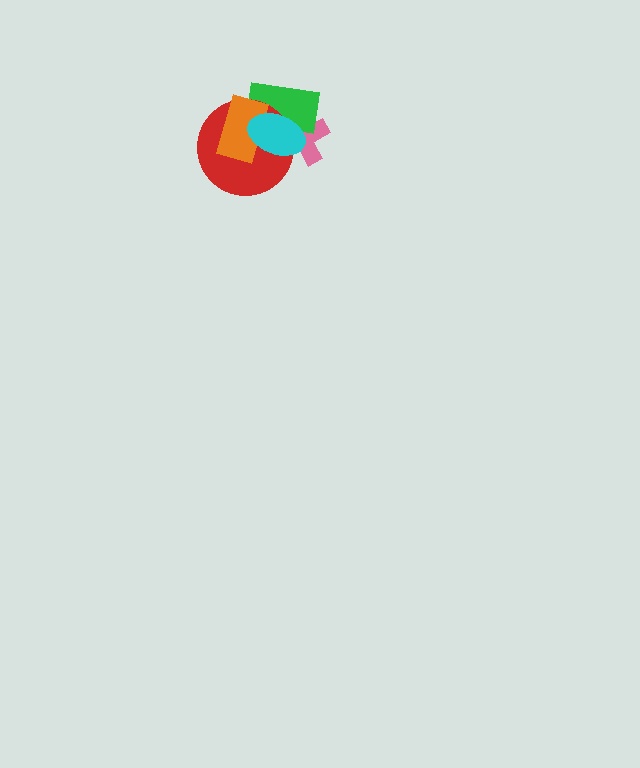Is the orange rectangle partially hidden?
Yes, it is partially covered by another shape.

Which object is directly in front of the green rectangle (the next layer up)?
The red circle is directly in front of the green rectangle.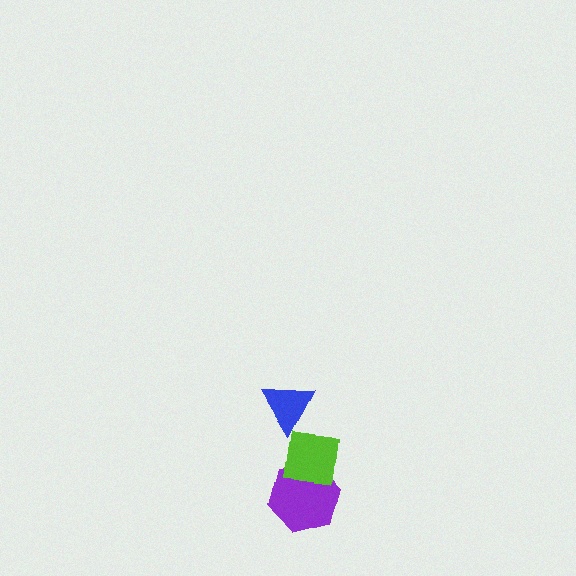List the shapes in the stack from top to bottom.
From top to bottom: the blue triangle, the lime square, the purple hexagon.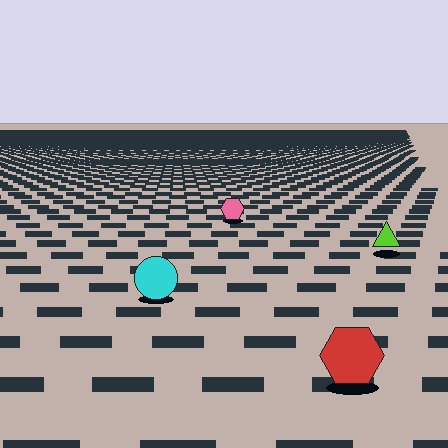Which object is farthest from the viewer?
The pink hexagon is farthest from the viewer. It appears smaller and the ground texture around it is denser.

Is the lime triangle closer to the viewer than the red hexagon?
No. The red hexagon is closer — you can tell from the texture gradient: the ground texture is coarser near it.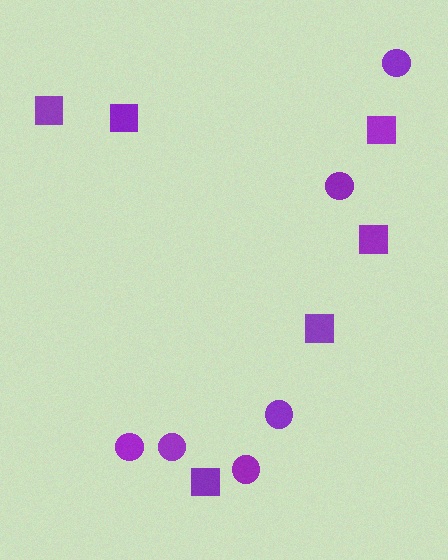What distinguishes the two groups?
There are 2 groups: one group of squares (6) and one group of circles (6).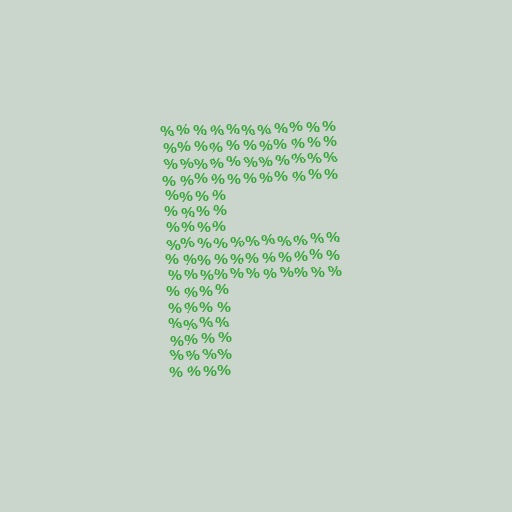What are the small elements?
The small elements are percent signs.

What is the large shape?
The large shape is the letter F.